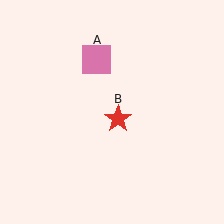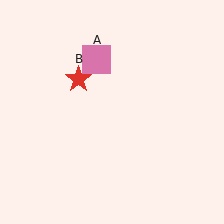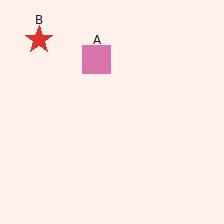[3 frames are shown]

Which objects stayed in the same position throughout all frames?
Pink square (object A) remained stationary.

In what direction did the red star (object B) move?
The red star (object B) moved up and to the left.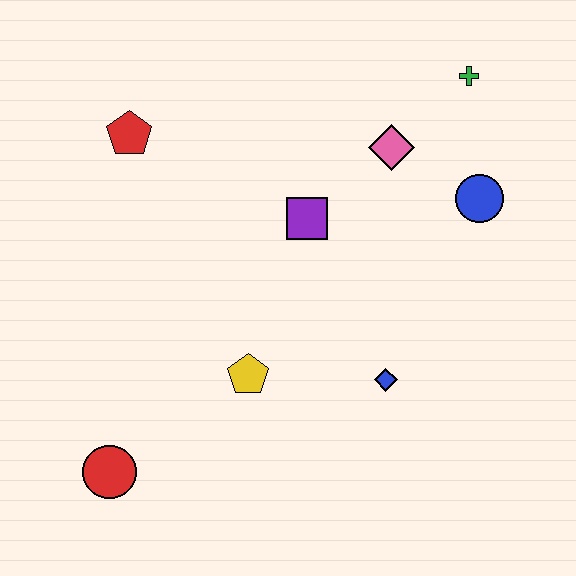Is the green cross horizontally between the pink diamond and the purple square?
No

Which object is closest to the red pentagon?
The purple square is closest to the red pentagon.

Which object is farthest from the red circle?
The green cross is farthest from the red circle.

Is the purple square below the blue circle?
Yes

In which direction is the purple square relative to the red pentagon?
The purple square is to the right of the red pentagon.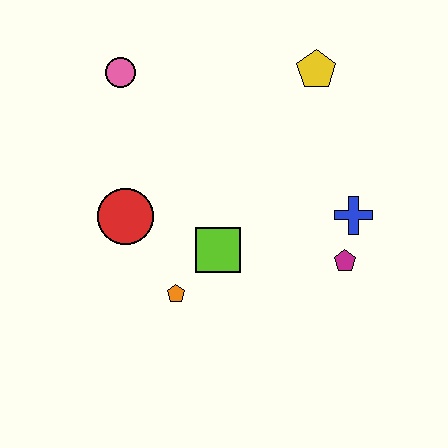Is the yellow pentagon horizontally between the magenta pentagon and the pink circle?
Yes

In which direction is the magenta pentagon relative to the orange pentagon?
The magenta pentagon is to the right of the orange pentagon.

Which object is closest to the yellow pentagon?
The blue cross is closest to the yellow pentagon.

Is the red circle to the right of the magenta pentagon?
No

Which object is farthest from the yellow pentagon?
The orange pentagon is farthest from the yellow pentagon.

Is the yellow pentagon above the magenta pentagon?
Yes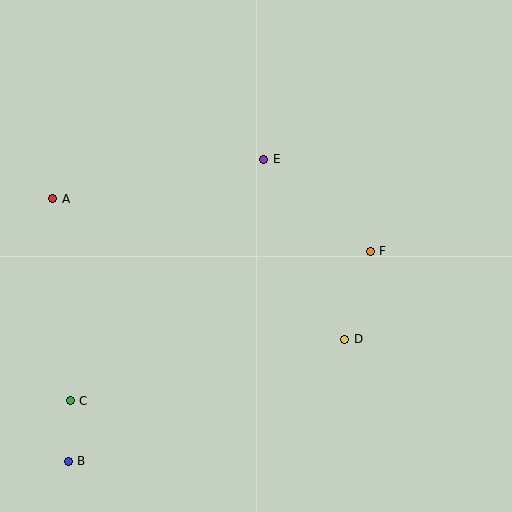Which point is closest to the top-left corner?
Point A is closest to the top-left corner.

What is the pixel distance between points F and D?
The distance between F and D is 92 pixels.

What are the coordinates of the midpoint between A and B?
The midpoint between A and B is at (61, 330).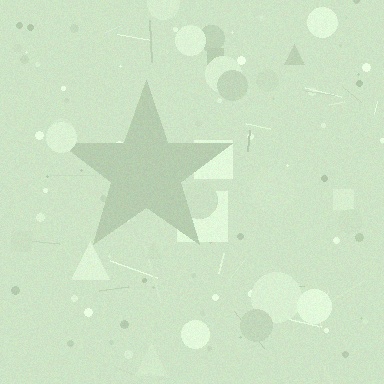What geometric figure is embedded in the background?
A star is embedded in the background.